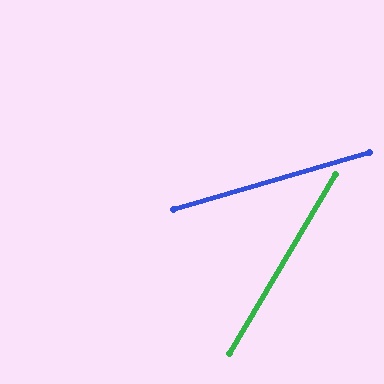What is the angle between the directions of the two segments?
Approximately 43 degrees.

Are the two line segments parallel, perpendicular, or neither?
Neither parallel nor perpendicular — they differ by about 43°.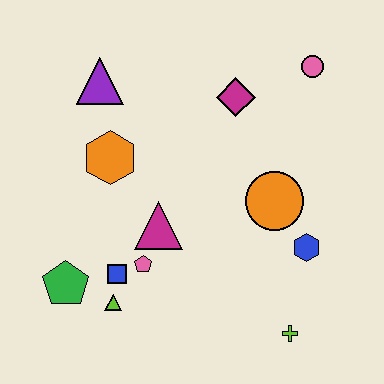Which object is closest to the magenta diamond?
The pink circle is closest to the magenta diamond.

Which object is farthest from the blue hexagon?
The purple triangle is farthest from the blue hexagon.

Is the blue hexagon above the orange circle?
No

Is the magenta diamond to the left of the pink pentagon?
No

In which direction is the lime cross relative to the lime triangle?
The lime cross is to the right of the lime triangle.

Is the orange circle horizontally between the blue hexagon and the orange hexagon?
Yes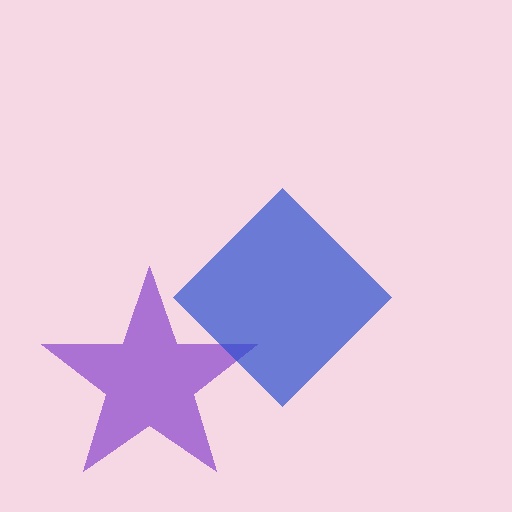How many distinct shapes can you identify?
There are 2 distinct shapes: a purple star, a blue diamond.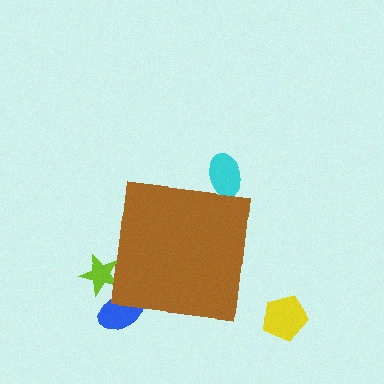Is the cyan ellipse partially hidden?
Yes, the cyan ellipse is partially hidden behind the brown square.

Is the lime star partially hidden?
Yes, the lime star is partially hidden behind the brown square.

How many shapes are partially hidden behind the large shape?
3 shapes are partially hidden.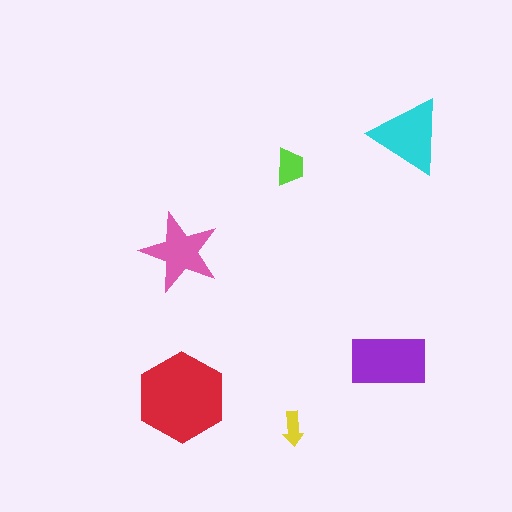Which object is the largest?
The red hexagon.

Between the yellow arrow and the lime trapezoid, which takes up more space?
The lime trapezoid.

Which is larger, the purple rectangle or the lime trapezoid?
The purple rectangle.